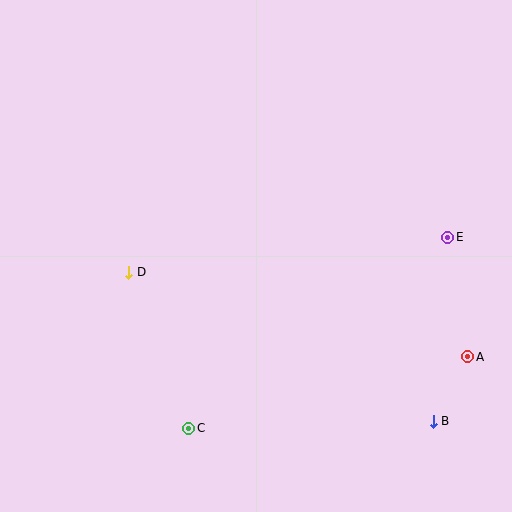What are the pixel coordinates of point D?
Point D is at (129, 272).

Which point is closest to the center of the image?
Point D at (129, 272) is closest to the center.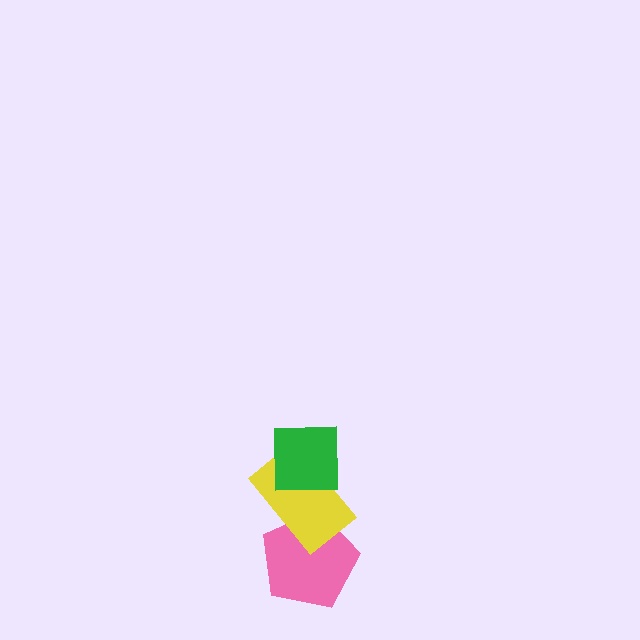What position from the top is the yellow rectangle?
The yellow rectangle is 2nd from the top.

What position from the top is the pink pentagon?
The pink pentagon is 3rd from the top.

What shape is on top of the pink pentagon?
The yellow rectangle is on top of the pink pentagon.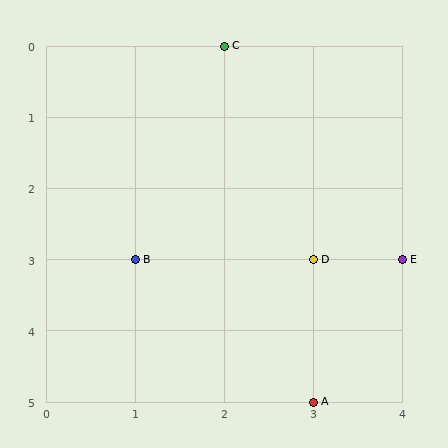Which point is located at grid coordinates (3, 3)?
Point D is at (3, 3).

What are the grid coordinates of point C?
Point C is at grid coordinates (2, 0).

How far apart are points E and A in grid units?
Points E and A are 1 column and 2 rows apart (about 2.2 grid units diagonally).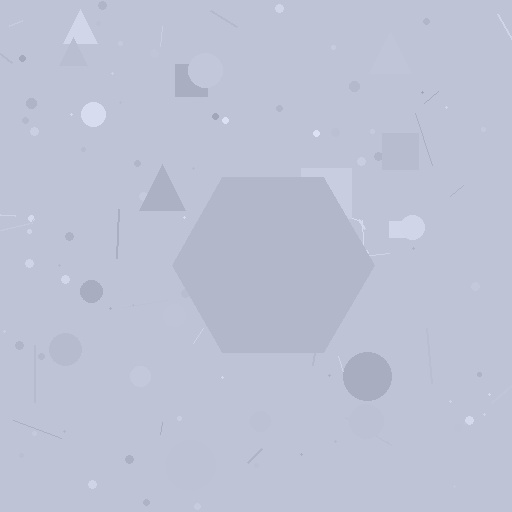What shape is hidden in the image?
A hexagon is hidden in the image.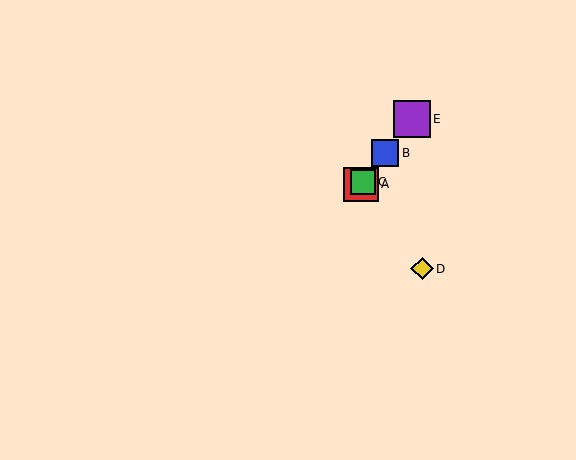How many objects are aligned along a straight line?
4 objects (A, B, C, E) are aligned along a straight line.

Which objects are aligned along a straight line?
Objects A, B, C, E are aligned along a straight line.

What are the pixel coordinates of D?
Object D is at (422, 269).